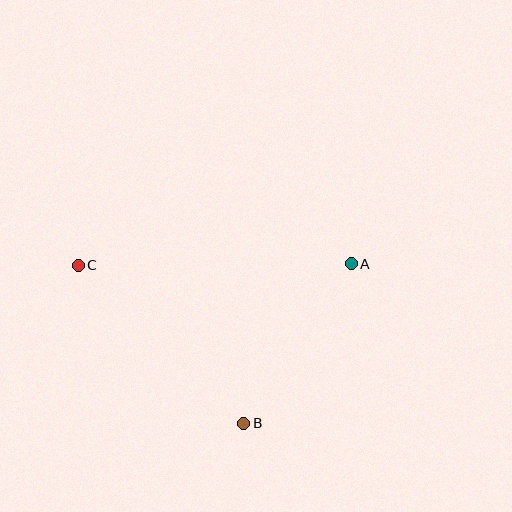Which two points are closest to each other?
Points A and B are closest to each other.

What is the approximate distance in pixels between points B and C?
The distance between B and C is approximately 229 pixels.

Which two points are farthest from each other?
Points A and C are farthest from each other.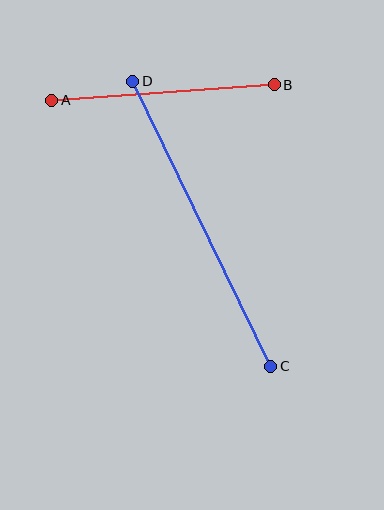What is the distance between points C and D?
The distance is approximately 317 pixels.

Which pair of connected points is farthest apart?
Points C and D are farthest apart.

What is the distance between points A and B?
The distance is approximately 223 pixels.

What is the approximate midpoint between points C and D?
The midpoint is at approximately (202, 224) pixels.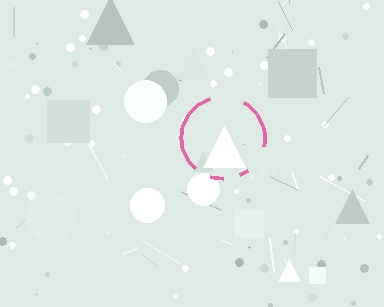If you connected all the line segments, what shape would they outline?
They would outline a circle.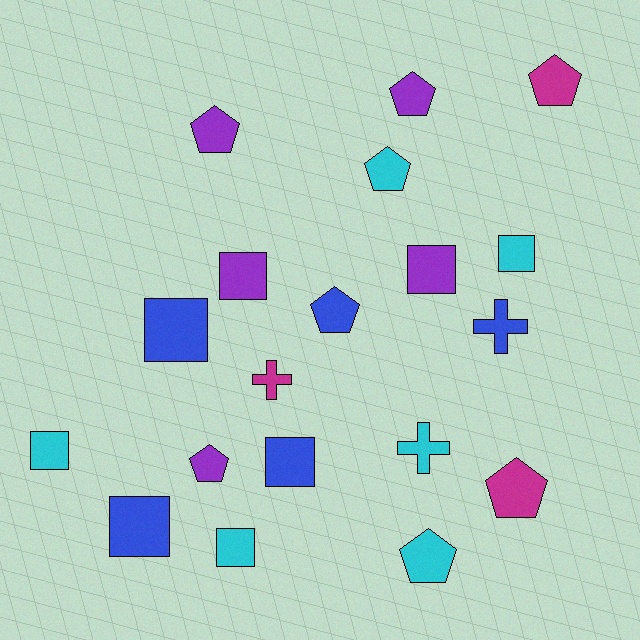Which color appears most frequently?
Cyan, with 6 objects.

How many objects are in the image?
There are 19 objects.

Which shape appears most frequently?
Pentagon, with 8 objects.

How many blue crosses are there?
There is 1 blue cross.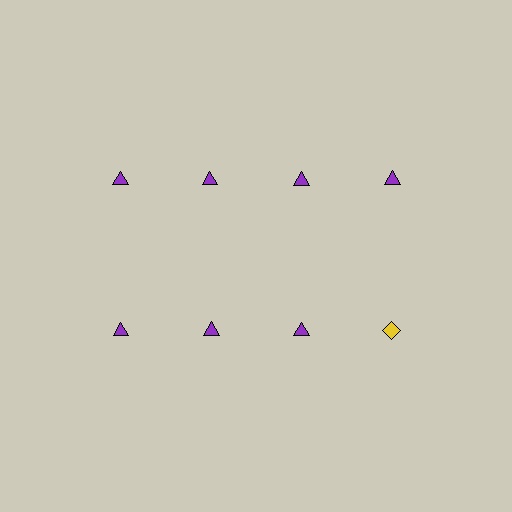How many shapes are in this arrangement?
There are 8 shapes arranged in a grid pattern.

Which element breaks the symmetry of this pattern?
The yellow diamond in the second row, second from right column breaks the symmetry. All other shapes are purple triangles.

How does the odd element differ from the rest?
It differs in both color (yellow instead of purple) and shape (diamond instead of triangle).